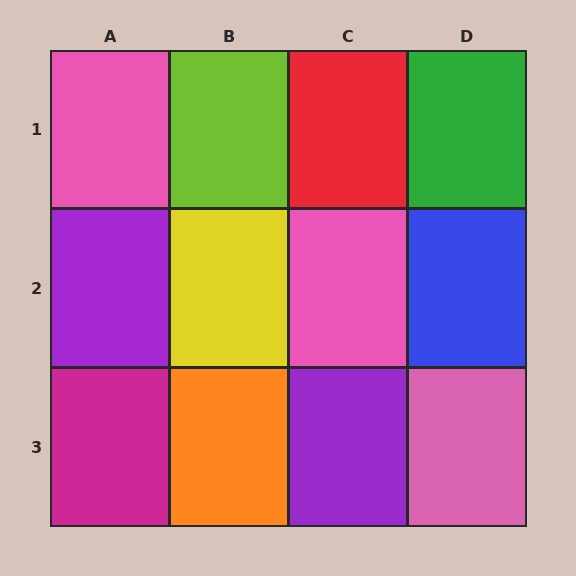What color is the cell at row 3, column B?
Orange.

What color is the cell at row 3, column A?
Magenta.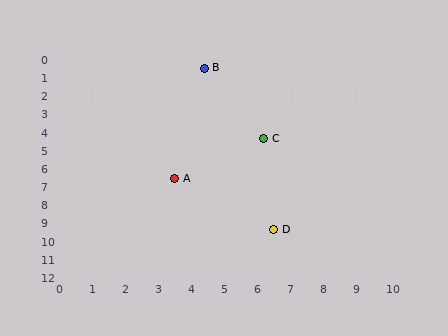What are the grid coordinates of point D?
Point D is at approximately (6.5, 9.4).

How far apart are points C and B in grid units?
Points C and B are about 4.3 grid units apart.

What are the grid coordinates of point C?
Point C is at approximately (6.2, 4.4).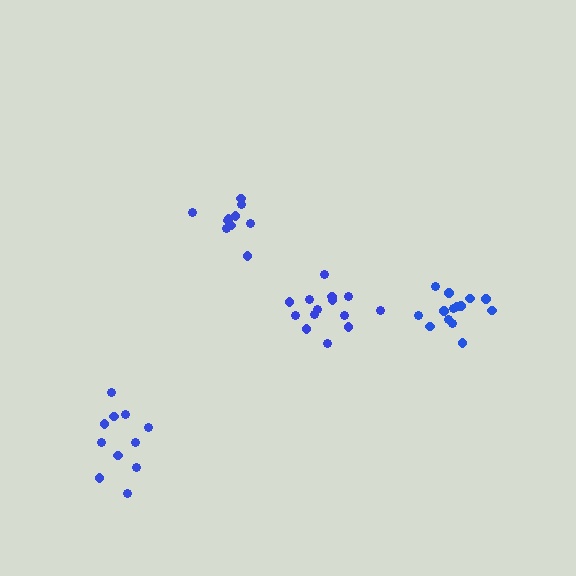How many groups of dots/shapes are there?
There are 4 groups.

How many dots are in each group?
Group 1: 15 dots, Group 2: 14 dots, Group 3: 10 dots, Group 4: 11 dots (50 total).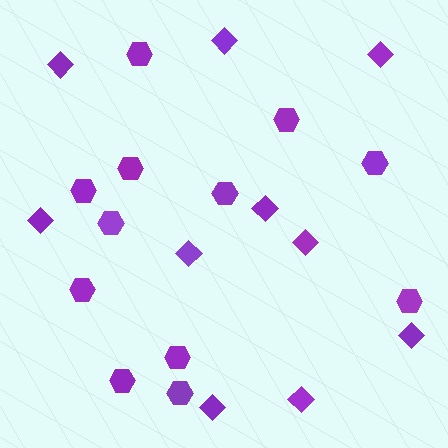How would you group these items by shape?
There are 2 groups: one group of hexagons (12) and one group of diamonds (10).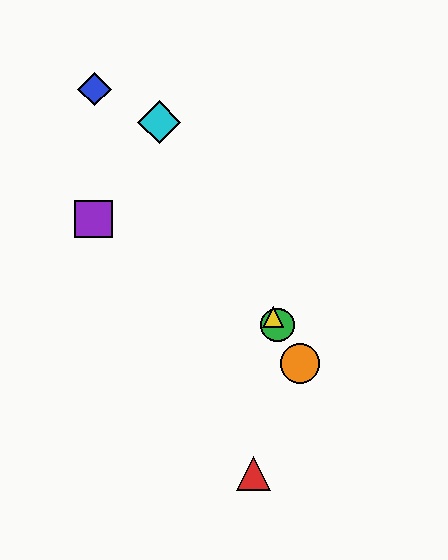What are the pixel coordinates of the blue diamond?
The blue diamond is at (94, 89).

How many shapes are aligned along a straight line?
4 shapes (the green circle, the yellow triangle, the orange circle, the cyan diamond) are aligned along a straight line.